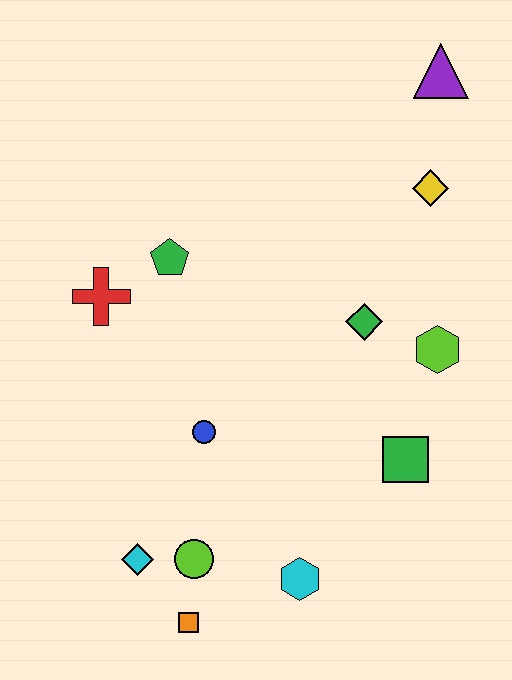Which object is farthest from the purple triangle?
The orange square is farthest from the purple triangle.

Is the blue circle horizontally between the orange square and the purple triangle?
Yes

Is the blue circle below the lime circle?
No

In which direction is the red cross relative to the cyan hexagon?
The red cross is above the cyan hexagon.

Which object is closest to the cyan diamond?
The lime circle is closest to the cyan diamond.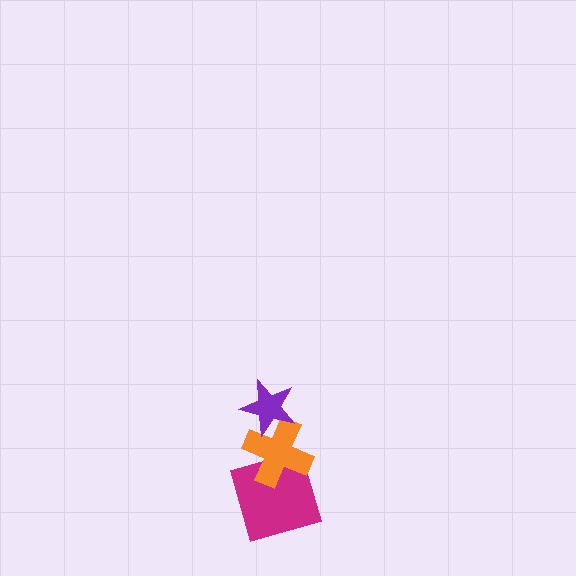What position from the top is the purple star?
The purple star is 1st from the top.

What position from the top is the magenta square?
The magenta square is 3rd from the top.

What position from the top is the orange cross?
The orange cross is 2nd from the top.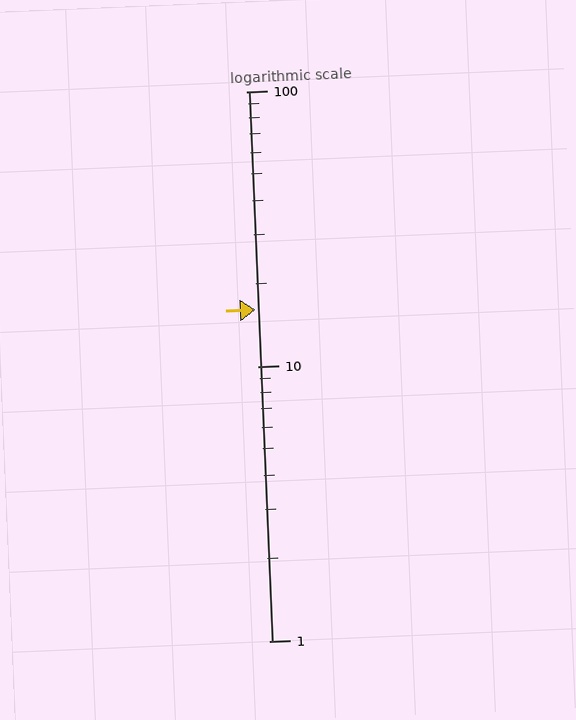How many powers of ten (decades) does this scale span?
The scale spans 2 decades, from 1 to 100.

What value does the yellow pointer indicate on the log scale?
The pointer indicates approximately 16.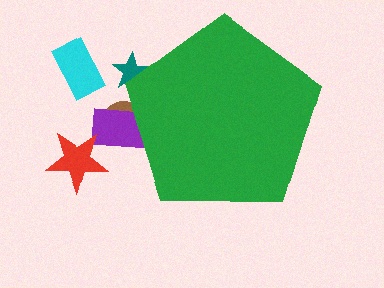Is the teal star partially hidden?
Yes, the teal star is partially hidden behind the green pentagon.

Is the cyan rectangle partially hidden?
No, the cyan rectangle is fully visible.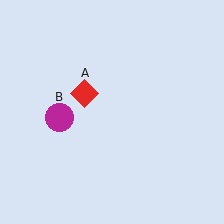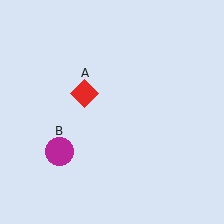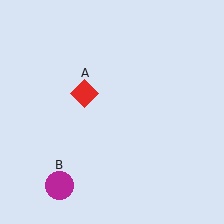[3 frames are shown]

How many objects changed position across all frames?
1 object changed position: magenta circle (object B).